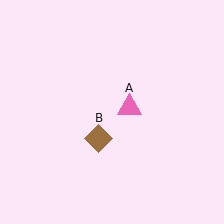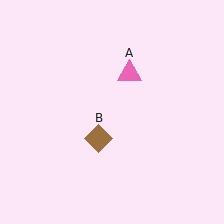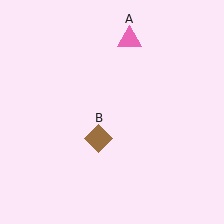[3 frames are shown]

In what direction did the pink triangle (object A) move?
The pink triangle (object A) moved up.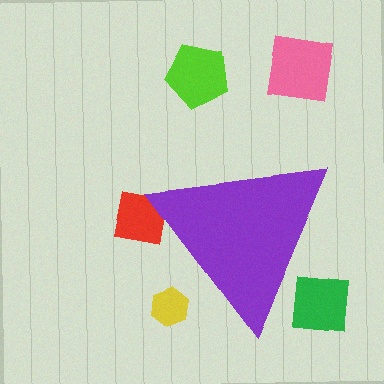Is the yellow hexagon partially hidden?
Yes, the yellow hexagon is partially hidden behind the purple triangle.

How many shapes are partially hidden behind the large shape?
3 shapes are partially hidden.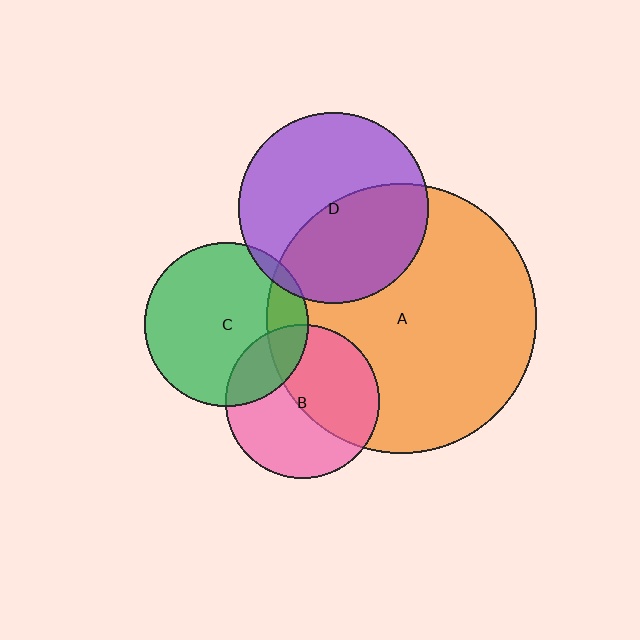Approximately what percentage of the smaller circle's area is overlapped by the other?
Approximately 50%.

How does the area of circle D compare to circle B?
Approximately 1.5 times.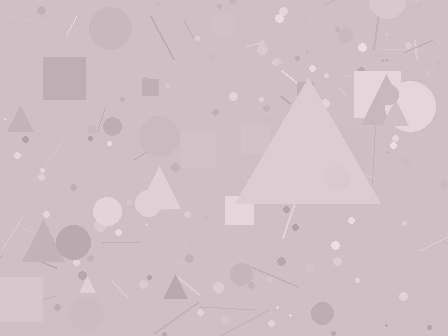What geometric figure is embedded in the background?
A triangle is embedded in the background.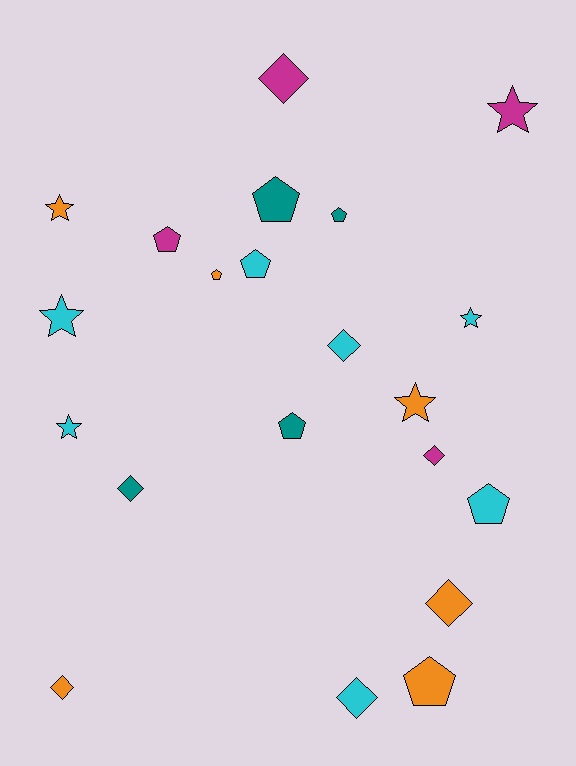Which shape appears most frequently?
Pentagon, with 8 objects.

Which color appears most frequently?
Cyan, with 7 objects.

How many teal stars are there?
There are no teal stars.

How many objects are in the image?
There are 21 objects.